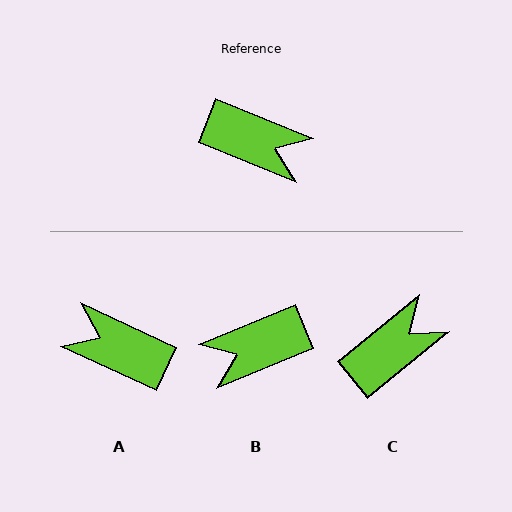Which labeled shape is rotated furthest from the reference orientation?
A, about 177 degrees away.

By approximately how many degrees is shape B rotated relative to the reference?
Approximately 135 degrees clockwise.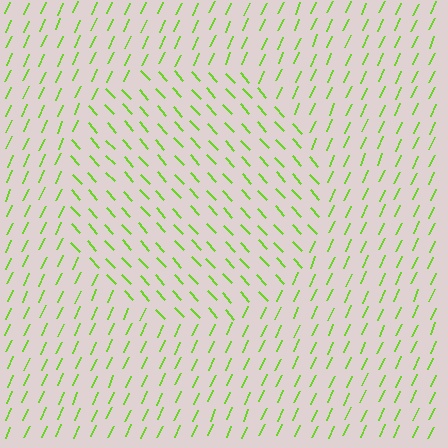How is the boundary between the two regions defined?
The boundary is defined purely by a change in line orientation (approximately 67 degrees difference). All lines are the same color and thickness.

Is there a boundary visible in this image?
Yes, there is a texture boundary formed by a change in line orientation.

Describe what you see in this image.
The image is filled with small lime line segments. A circle region in the image has lines oriented differently from the surrounding lines, creating a visible texture boundary.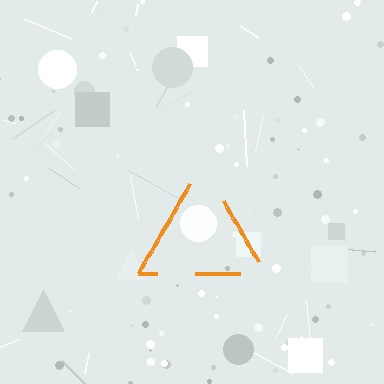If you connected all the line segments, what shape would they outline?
They would outline a triangle.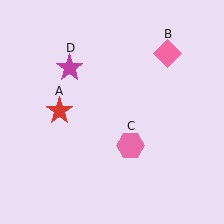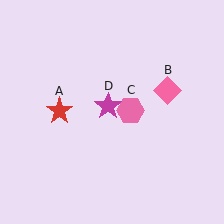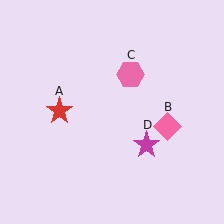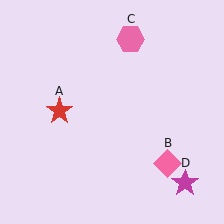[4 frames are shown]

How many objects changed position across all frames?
3 objects changed position: pink diamond (object B), pink hexagon (object C), magenta star (object D).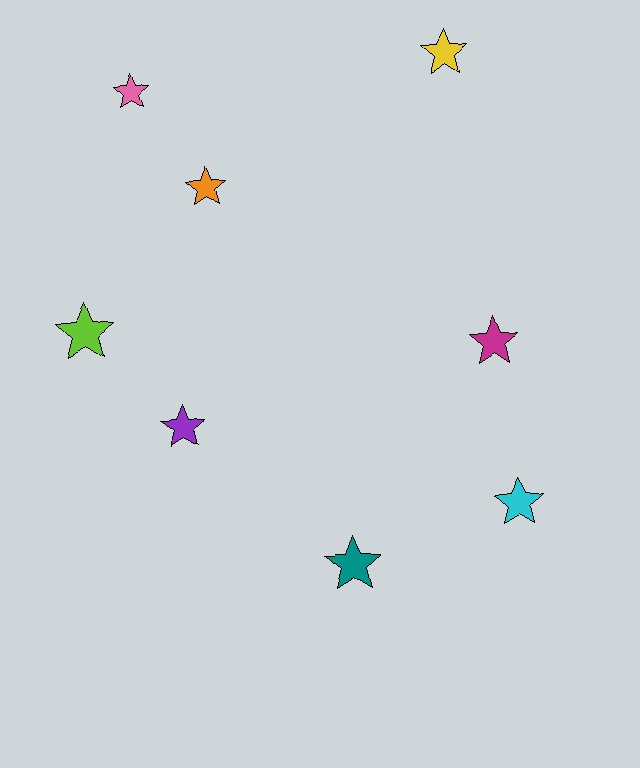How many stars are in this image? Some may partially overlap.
There are 8 stars.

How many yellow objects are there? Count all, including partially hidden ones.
There is 1 yellow object.